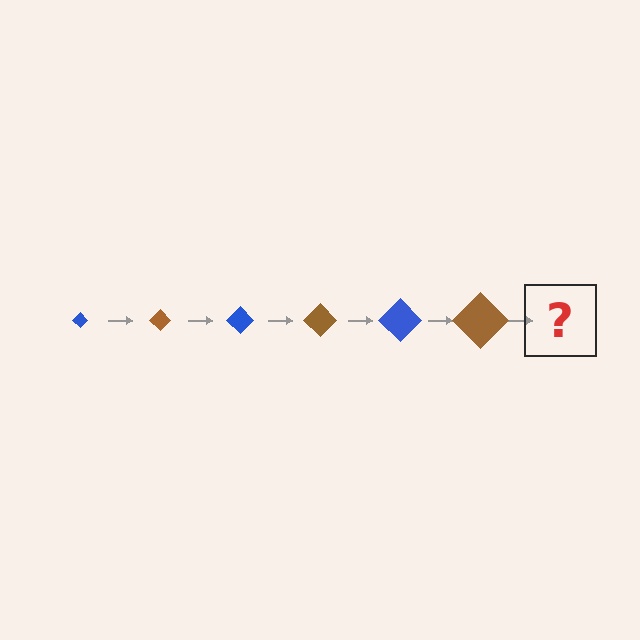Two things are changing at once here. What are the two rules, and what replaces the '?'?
The two rules are that the diamond grows larger each step and the color cycles through blue and brown. The '?' should be a blue diamond, larger than the previous one.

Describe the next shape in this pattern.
It should be a blue diamond, larger than the previous one.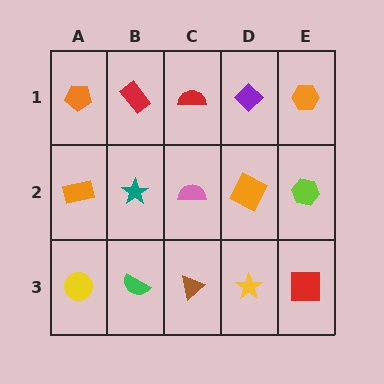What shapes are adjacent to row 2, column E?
An orange hexagon (row 1, column E), a red square (row 3, column E), an orange square (row 2, column D).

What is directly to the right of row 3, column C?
A yellow star.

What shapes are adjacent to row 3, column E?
A lime hexagon (row 2, column E), a yellow star (row 3, column D).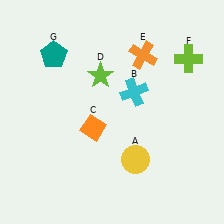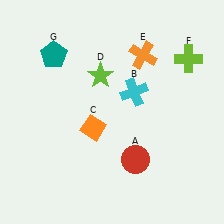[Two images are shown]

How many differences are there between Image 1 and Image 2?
There is 1 difference between the two images.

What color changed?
The circle (A) changed from yellow in Image 1 to red in Image 2.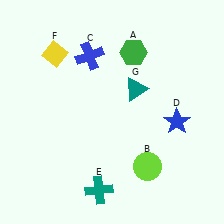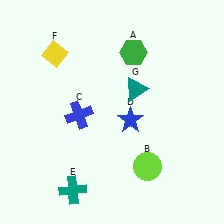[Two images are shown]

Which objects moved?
The objects that moved are: the blue cross (C), the blue star (D), the teal cross (E).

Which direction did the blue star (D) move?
The blue star (D) moved left.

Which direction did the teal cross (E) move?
The teal cross (E) moved left.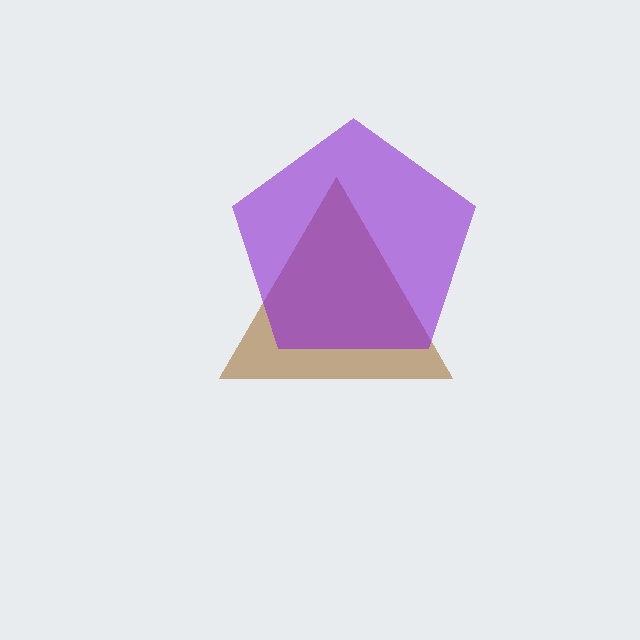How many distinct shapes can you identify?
There are 2 distinct shapes: a brown triangle, a purple pentagon.